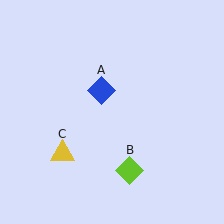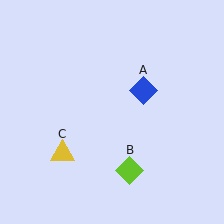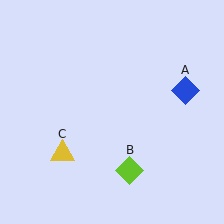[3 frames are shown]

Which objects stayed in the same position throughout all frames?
Lime diamond (object B) and yellow triangle (object C) remained stationary.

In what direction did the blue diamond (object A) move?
The blue diamond (object A) moved right.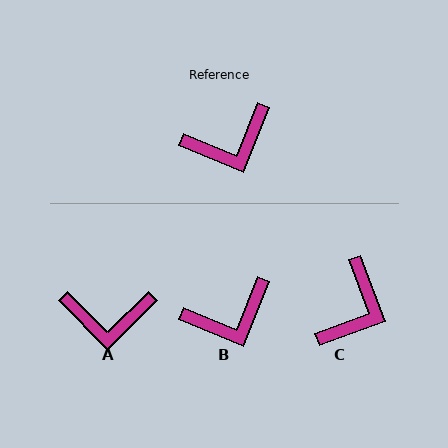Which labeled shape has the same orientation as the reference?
B.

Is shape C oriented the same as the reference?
No, it is off by about 42 degrees.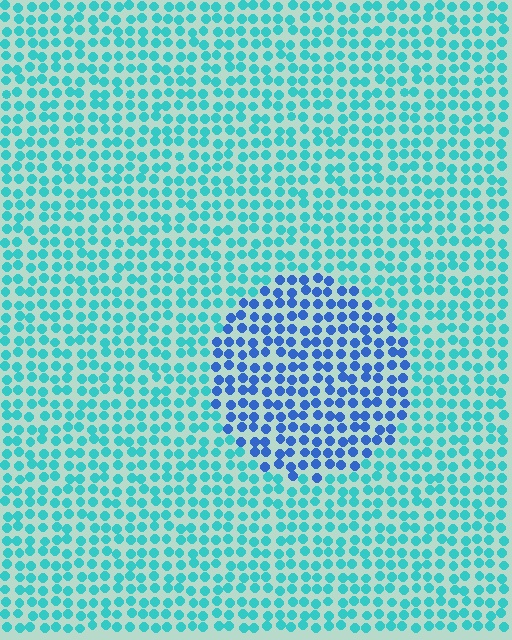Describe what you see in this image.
The image is filled with small cyan elements in a uniform arrangement. A circle-shaped region is visible where the elements are tinted to a slightly different hue, forming a subtle color boundary.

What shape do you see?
I see a circle.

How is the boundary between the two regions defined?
The boundary is defined purely by a slight shift in hue (about 42 degrees). Spacing, size, and orientation are identical on both sides.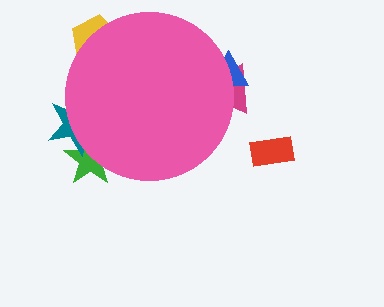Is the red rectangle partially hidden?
No, the red rectangle is fully visible.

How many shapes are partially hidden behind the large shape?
5 shapes are partially hidden.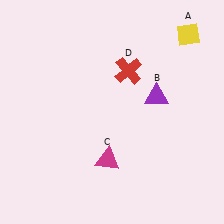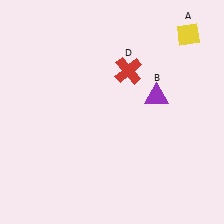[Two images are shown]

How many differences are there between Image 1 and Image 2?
There is 1 difference between the two images.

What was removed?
The magenta triangle (C) was removed in Image 2.